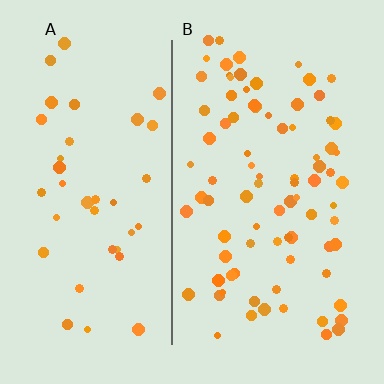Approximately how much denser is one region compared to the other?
Approximately 2.1× — region B over region A.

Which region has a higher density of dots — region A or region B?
B (the right).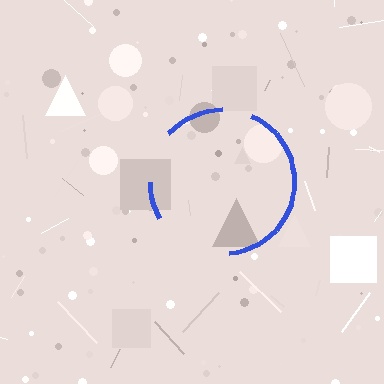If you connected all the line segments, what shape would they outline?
They would outline a circle.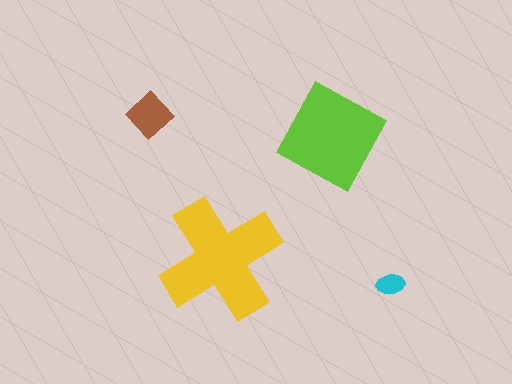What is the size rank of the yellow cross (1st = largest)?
1st.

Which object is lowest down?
The cyan ellipse is bottommost.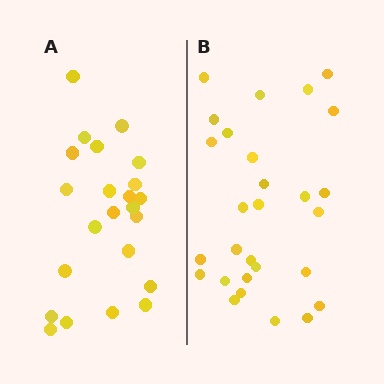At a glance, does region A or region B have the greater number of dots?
Region B (the right region) has more dots.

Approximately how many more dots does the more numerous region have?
Region B has about 5 more dots than region A.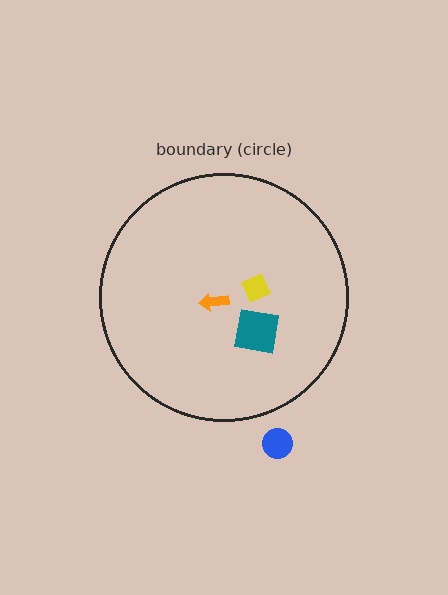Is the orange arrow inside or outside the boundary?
Inside.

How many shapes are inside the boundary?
3 inside, 1 outside.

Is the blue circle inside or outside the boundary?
Outside.